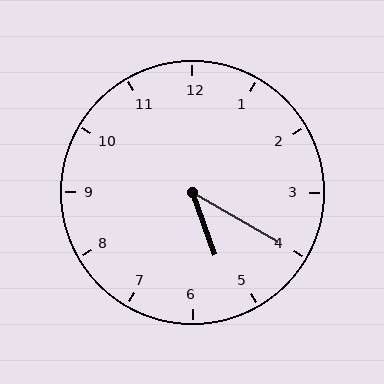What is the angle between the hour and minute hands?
Approximately 40 degrees.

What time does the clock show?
5:20.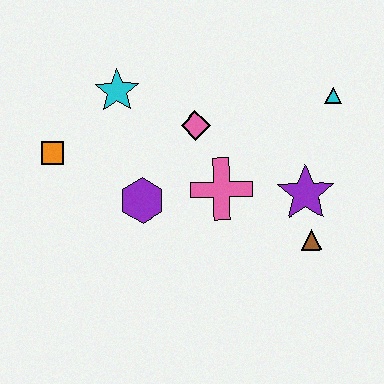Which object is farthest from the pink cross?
The orange square is farthest from the pink cross.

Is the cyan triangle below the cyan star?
Yes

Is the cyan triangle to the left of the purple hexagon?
No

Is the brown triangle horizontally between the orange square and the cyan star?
No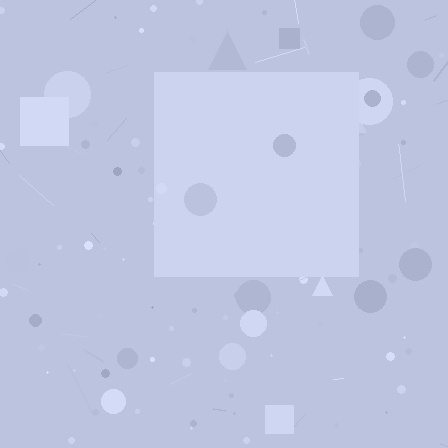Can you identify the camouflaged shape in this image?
The camouflaged shape is a square.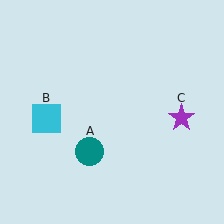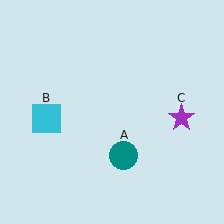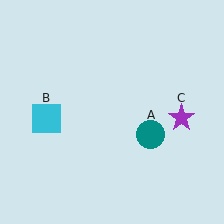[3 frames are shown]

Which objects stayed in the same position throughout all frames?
Cyan square (object B) and purple star (object C) remained stationary.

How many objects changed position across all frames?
1 object changed position: teal circle (object A).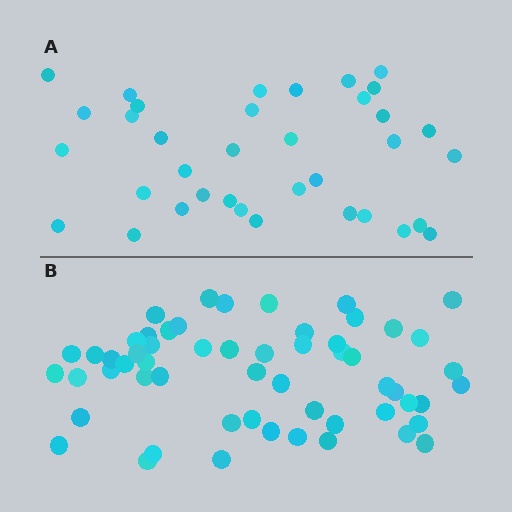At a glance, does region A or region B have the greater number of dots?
Region B (the bottom region) has more dots.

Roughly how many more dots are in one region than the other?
Region B has approximately 20 more dots than region A.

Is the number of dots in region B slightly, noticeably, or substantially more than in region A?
Region B has substantially more. The ratio is roughly 1.6 to 1.